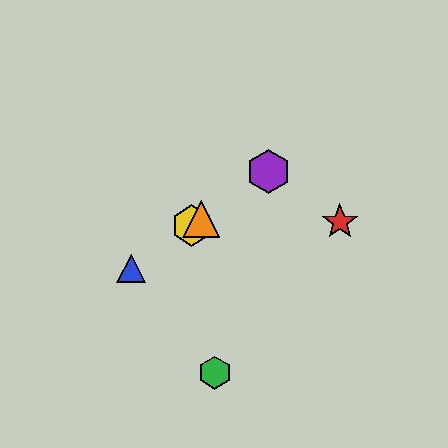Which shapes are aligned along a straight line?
The blue triangle, the yellow hexagon, the purple hexagon, the orange triangle are aligned along a straight line.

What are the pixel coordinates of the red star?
The red star is at (340, 222).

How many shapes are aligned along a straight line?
4 shapes (the blue triangle, the yellow hexagon, the purple hexagon, the orange triangle) are aligned along a straight line.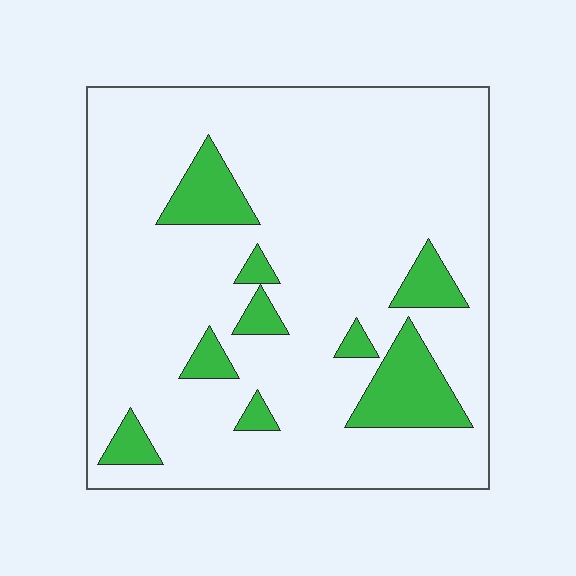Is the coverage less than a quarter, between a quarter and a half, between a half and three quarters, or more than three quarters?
Less than a quarter.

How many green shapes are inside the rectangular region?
9.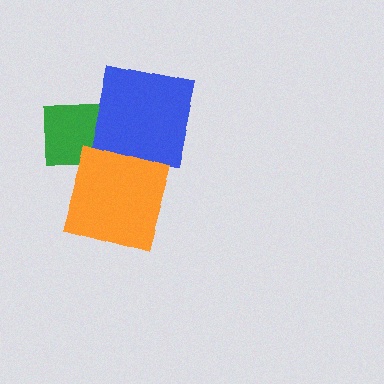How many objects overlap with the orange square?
1 object overlaps with the orange square.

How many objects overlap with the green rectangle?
2 objects overlap with the green rectangle.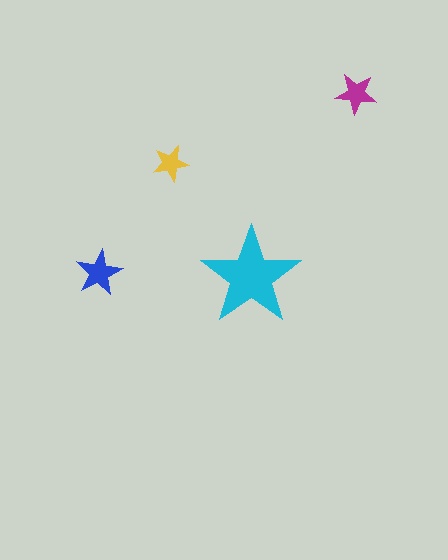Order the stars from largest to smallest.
the cyan one, the blue one, the magenta one, the yellow one.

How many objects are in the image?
There are 4 objects in the image.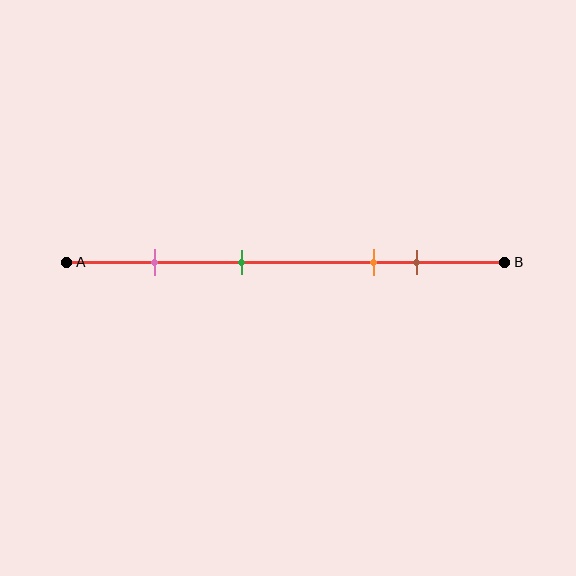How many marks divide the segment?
There are 4 marks dividing the segment.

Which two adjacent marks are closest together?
The orange and brown marks are the closest adjacent pair.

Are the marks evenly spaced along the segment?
No, the marks are not evenly spaced.